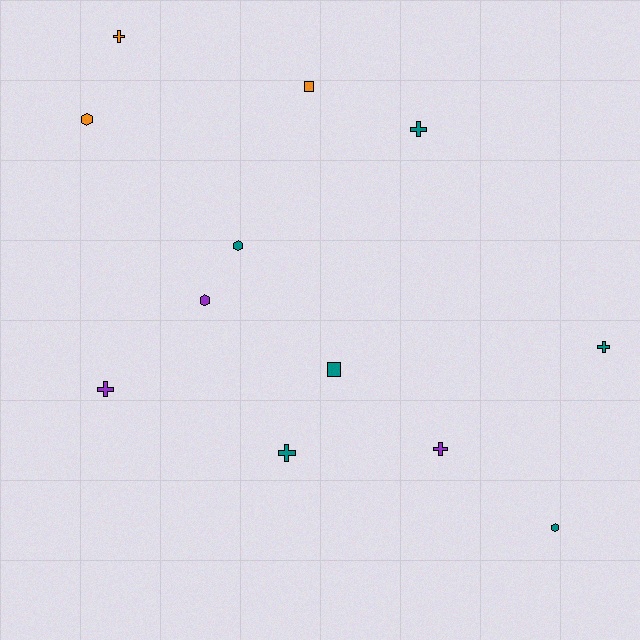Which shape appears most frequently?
Cross, with 6 objects.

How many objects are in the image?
There are 12 objects.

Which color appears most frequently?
Teal, with 6 objects.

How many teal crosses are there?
There are 3 teal crosses.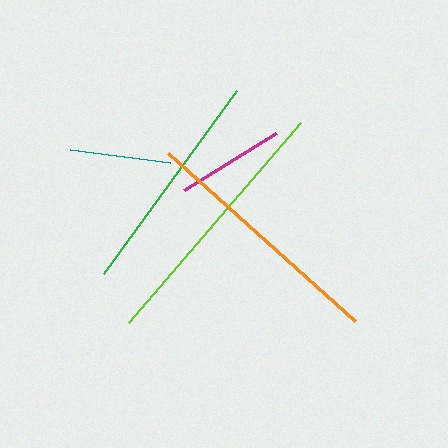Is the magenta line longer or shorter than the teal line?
The magenta line is longer than the teal line.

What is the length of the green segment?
The green segment is approximately 227 pixels long.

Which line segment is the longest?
The lime line is the longest at approximately 265 pixels.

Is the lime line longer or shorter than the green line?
The lime line is longer than the green line.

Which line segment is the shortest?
The teal line is the shortest at approximately 100 pixels.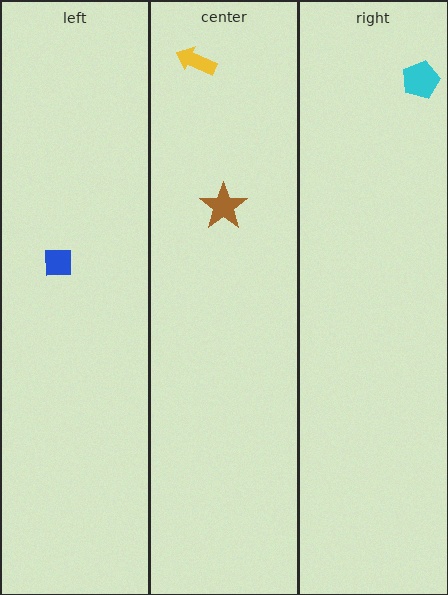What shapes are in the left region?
The blue square.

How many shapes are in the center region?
2.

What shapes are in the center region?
The brown star, the yellow arrow.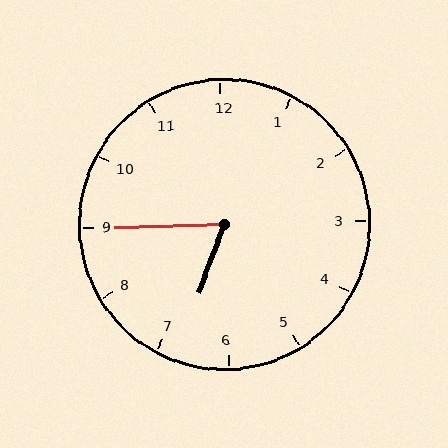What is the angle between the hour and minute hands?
Approximately 68 degrees.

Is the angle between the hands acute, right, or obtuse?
It is acute.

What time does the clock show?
6:45.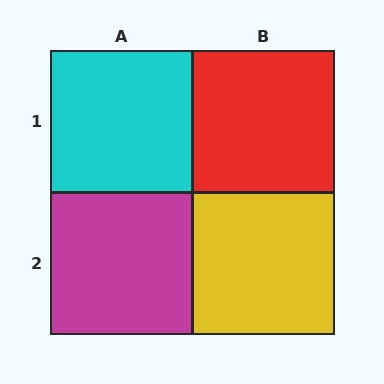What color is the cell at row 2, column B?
Yellow.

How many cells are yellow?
1 cell is yellow.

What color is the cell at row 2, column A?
Magenta.